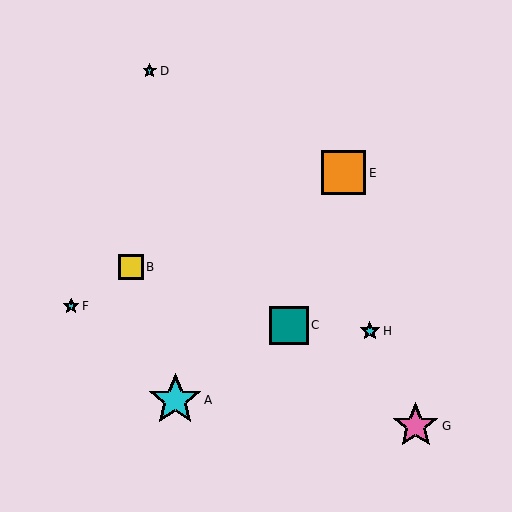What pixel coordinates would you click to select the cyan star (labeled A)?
Click at (175, 400) to select the cyan star A.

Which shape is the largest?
The cyan star (labeled A) is the largest.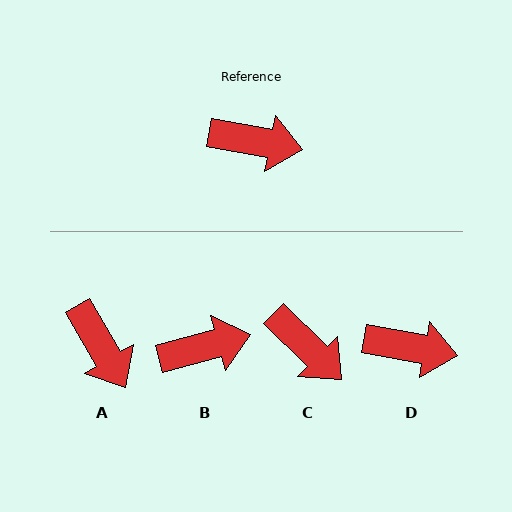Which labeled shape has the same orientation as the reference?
D.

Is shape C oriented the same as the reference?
No, it is off by about 34 degrees.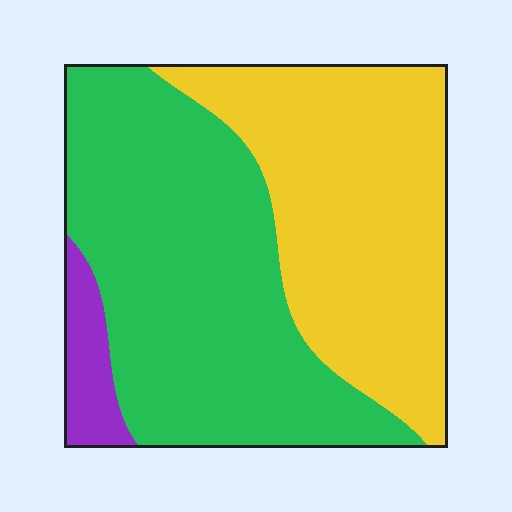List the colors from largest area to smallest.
From largest to smallest: green, yellow, purple.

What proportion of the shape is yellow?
Yellow covers about 40% of the shape.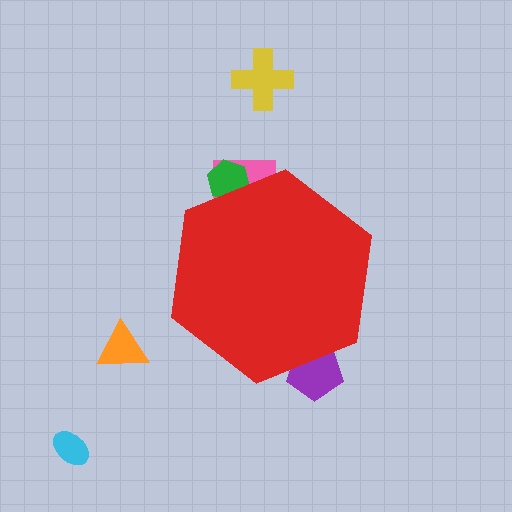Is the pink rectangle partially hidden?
Yes, the pink rectangle is partially hidden behind the red hexagon.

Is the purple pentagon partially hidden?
Yes, the purple pentagon is partially hidden behind the red hexagon.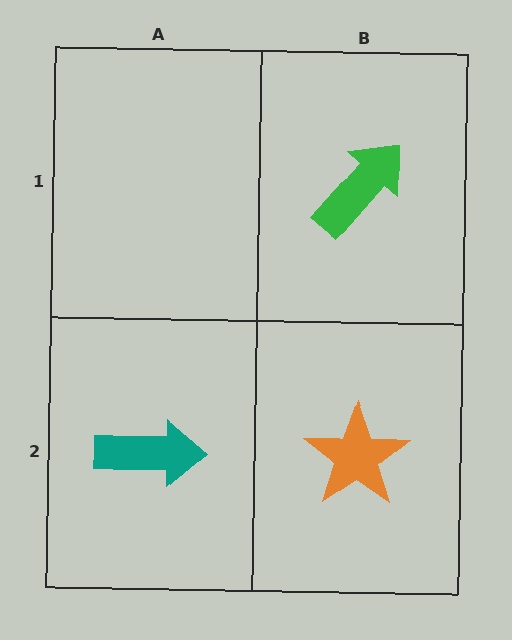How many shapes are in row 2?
2 shapes.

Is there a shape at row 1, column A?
No, that cell is empty.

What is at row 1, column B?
A green arrow.